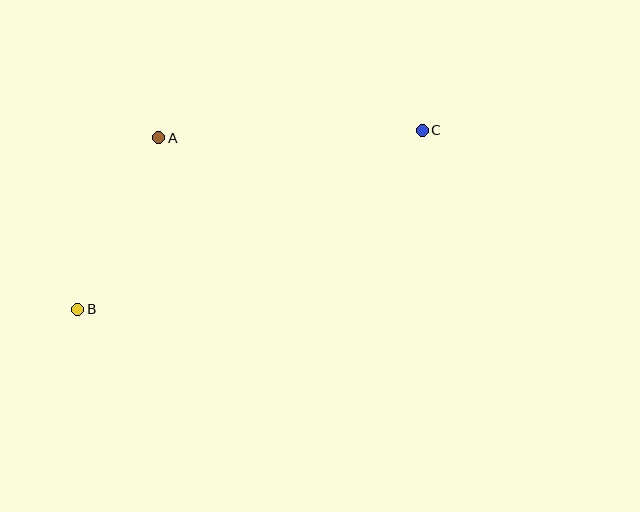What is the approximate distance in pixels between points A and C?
The distance between A and C is approximately 263 pixels.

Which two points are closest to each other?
Points A and B are closest to each other.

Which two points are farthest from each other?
Points B and C are farthest from each other.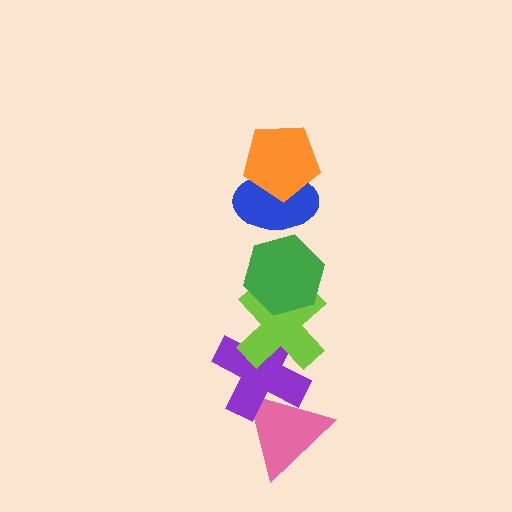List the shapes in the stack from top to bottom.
From top to bottom: the orange pentagon, the blue ellipse, the green hexagon, the lime cross, the purple cross, the pink triangle.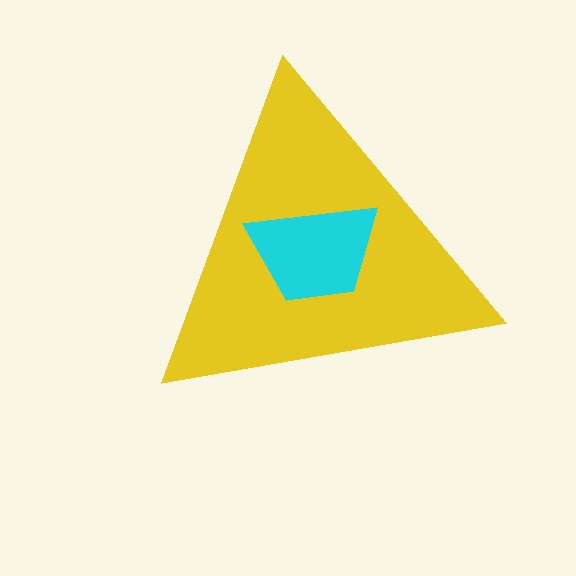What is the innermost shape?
The cyan trapezoid.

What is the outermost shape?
The yellow triangle.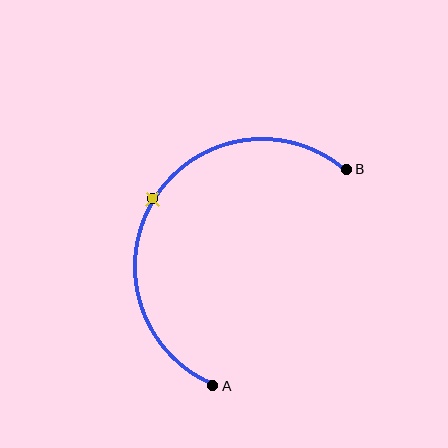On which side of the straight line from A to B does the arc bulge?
The arc bulges to the left of the straight line connecting A and B.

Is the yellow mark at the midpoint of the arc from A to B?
Yes. The yellow mark lies on the arc at equal arc-length from both A and B — it is the arc midpoint.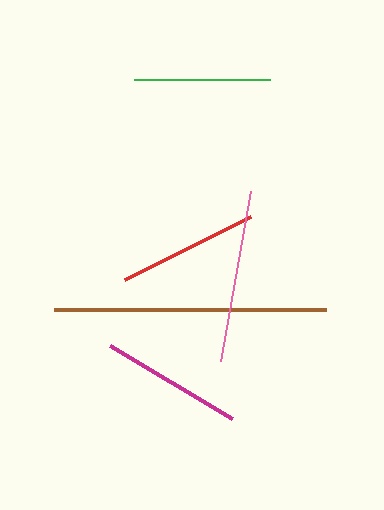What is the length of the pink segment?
The pink segment is approximately 172 pixels long.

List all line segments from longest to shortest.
From longest to shortest: brown, pink, magenta, red, green.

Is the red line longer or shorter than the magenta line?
The magenta line is longer than the red line.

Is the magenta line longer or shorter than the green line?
The magenta line is longer than the green line.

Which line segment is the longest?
The brown line is the longest at approximately 272 pixels.